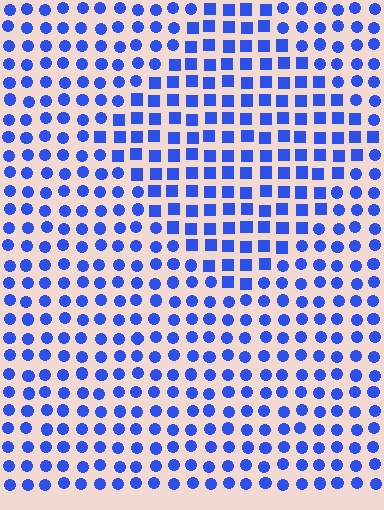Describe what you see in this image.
The image is filled with small blue elements arranged in a uniform grid. A diamond-shaped region contains squares, while the surrounding area contains circles. The boundary is defined purely by the change in element shape.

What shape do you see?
I see a diamond.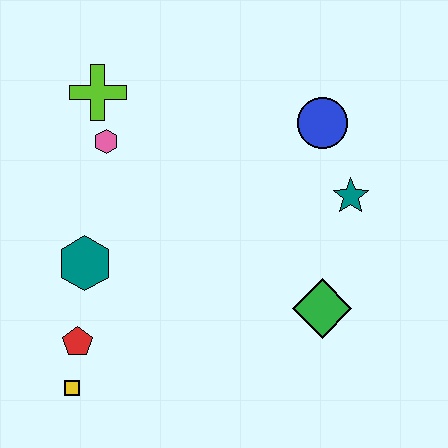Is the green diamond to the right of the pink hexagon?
Yes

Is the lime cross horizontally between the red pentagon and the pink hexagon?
Yes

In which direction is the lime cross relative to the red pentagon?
The lime cross is above the red pentagon.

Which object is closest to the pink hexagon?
The lime cross is closest to the pink hexagon.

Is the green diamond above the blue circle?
No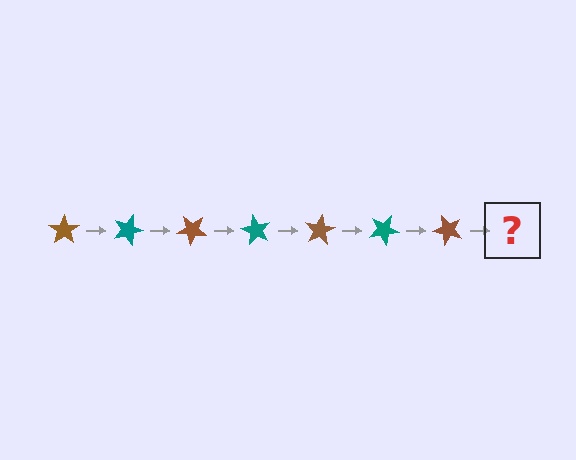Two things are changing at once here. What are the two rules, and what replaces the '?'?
The two rules are that it rotates 20 degrees each step and the color cycles through brown and teal. The '?' should be a teal star, rotated 140 degrees from the start.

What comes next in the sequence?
The next element should be a teal star, rotated 140 degrees from the start.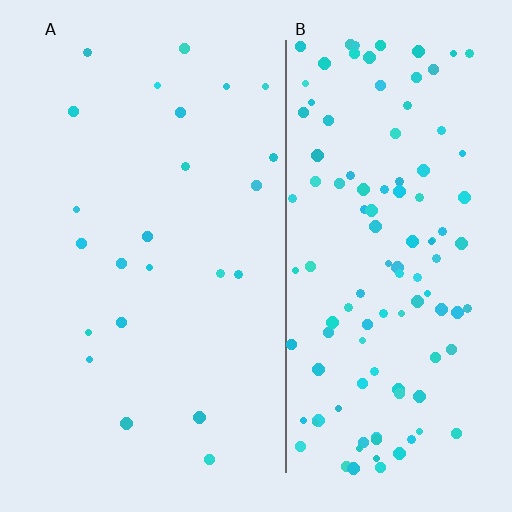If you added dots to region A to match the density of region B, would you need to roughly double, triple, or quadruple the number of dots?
Approximately quadruple.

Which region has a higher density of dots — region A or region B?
B (the right).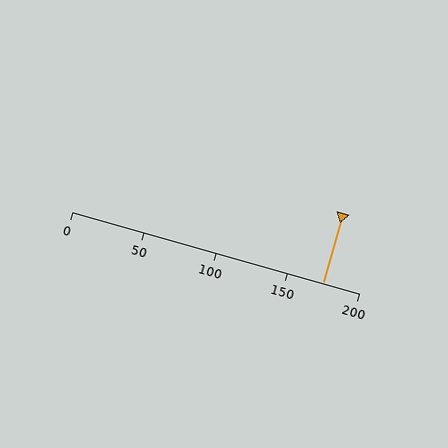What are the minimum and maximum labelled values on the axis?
The axis runs from 0 to 200.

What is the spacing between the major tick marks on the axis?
The major ticks are spaced 50 apart.